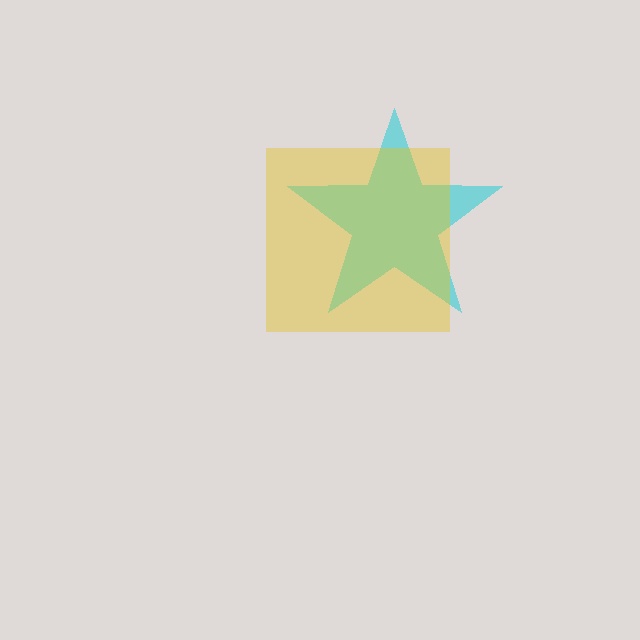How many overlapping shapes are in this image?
There are 2 overlapping shapes in the image.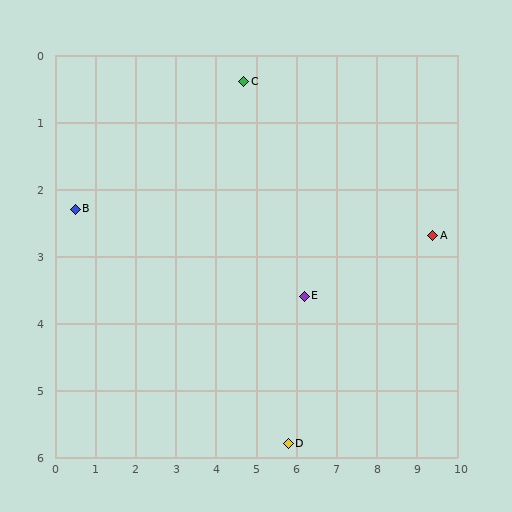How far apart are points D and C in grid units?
Points D and C are about 5.5 grid units apart.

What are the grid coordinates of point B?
Point B is at approximately (0.5, 2.3).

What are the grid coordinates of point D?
Point D is at approximately (5.8, 5.8).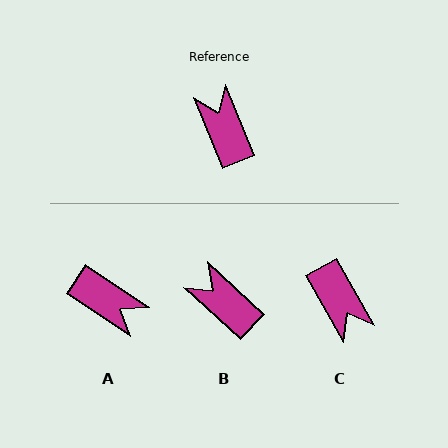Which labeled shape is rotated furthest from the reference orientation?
C, about 172 degrees away.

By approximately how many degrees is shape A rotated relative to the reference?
Approximately 146 degrees clockwise.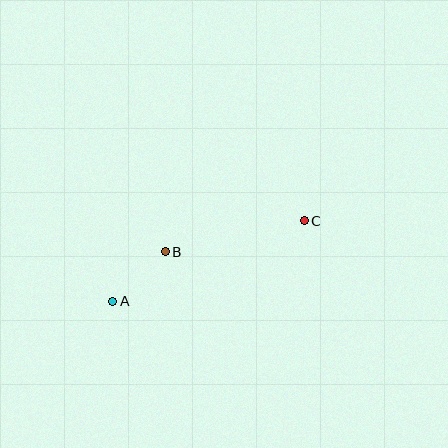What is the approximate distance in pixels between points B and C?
The distance between B and C is approximately 142 pixels.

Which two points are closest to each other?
Points A and B are closest to each other.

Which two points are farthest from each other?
Points A and C are farthest from each other.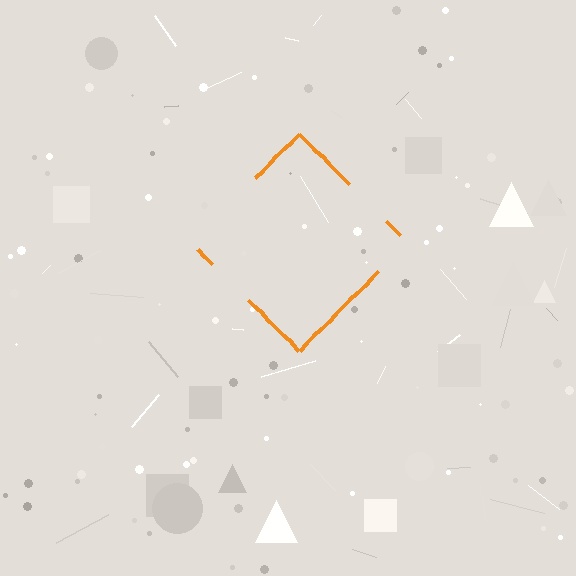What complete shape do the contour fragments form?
The contour fragments form a diamond.